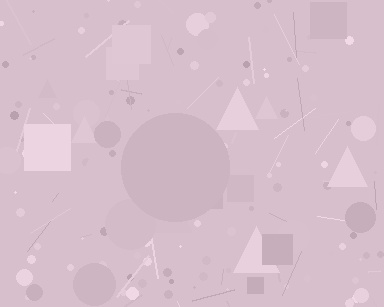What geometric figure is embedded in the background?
A circle is embedded in the background.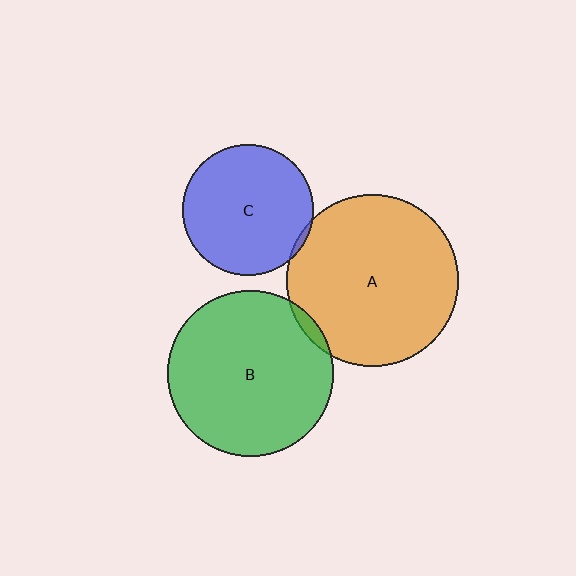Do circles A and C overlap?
Yes.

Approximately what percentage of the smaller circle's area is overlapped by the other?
Approximately 5%.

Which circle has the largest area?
Circle A (orange).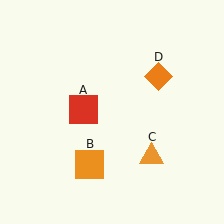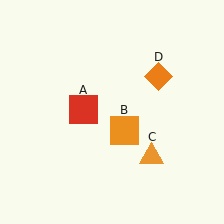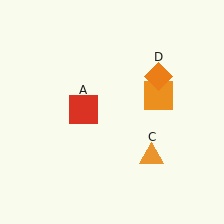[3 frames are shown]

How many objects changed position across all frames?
1 object changed position: orange square (object B).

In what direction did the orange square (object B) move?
The orange square (object B) moved up and to the right.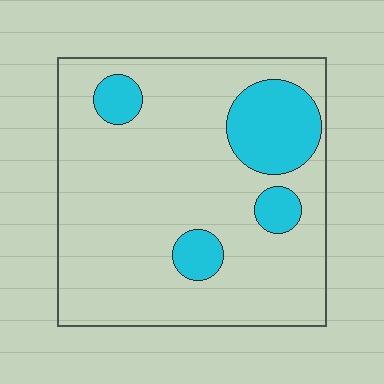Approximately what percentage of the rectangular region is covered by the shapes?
Approximately 20%.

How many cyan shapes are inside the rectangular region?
4.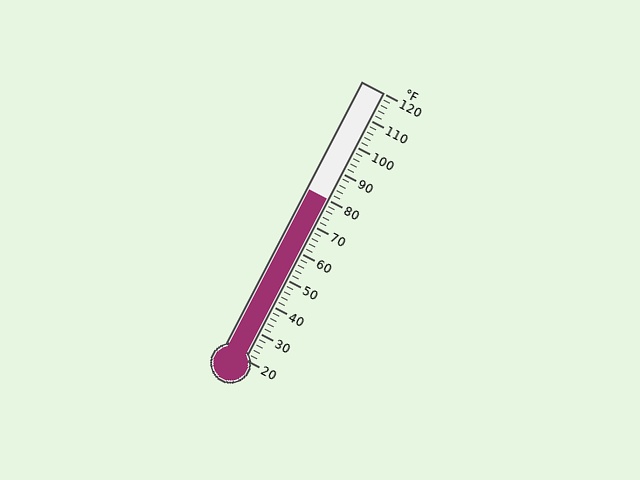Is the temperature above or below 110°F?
The temperature is below 110°F.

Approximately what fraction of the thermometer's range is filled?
The thermometer is filled to approximately 60% of its range.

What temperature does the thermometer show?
The thermometer shows approximately 80°F.